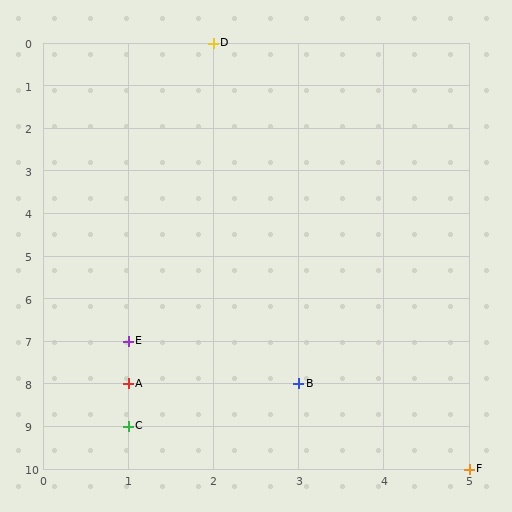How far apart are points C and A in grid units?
Points C and A are 1 row apart.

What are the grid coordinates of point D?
Point D is at grid coordinates (2, 0).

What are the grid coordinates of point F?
Point F is at grid coordinates (5, 10).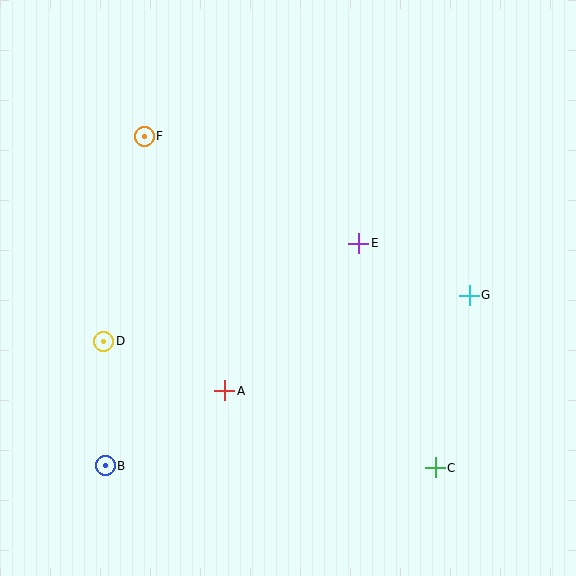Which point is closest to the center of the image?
Point E at (359, 243) is closest to the center.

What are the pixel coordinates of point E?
Point E is at (359, 243).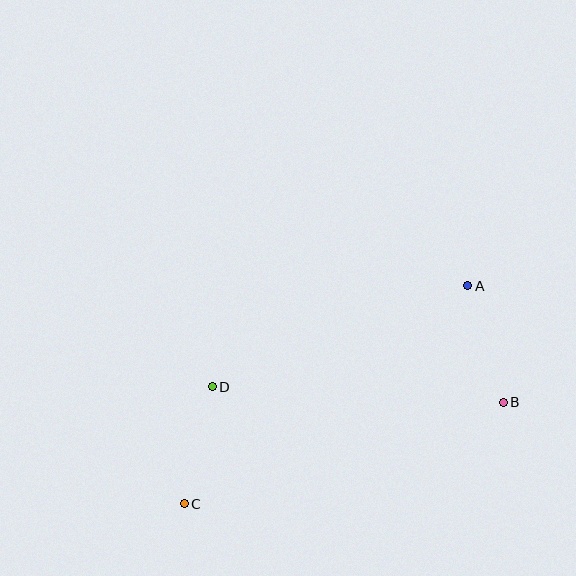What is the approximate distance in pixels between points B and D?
The distance between B and D is approximately 292 pixels.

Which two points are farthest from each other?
Points A and C are farthest from each other.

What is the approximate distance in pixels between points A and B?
The distance between A and B is approximately 122 pixels.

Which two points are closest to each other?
Points C and D are closest to each other.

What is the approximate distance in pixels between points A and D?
The distance between A and D is approximately 275 pixels.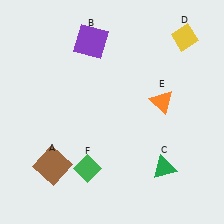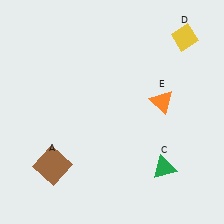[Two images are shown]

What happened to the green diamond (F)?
The green diamond (F) was removed in Image 2. It was in the bottom-left area of Image 1.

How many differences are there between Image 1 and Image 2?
There are 2 differences between the two images.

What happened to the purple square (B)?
The purple square (B) was removed in Image 2. It was in the top-left area of Image 1.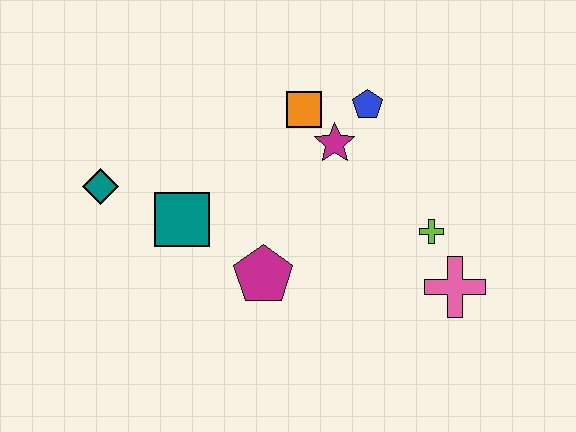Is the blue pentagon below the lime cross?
No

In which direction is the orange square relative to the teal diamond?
The orange square is to the right of the teal diamond.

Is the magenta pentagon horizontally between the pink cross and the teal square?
Yes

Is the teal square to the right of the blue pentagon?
No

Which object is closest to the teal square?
The teal diamond is closest to the teal square.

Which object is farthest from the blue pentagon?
The teal diamond is farthest from the blue pentagon.